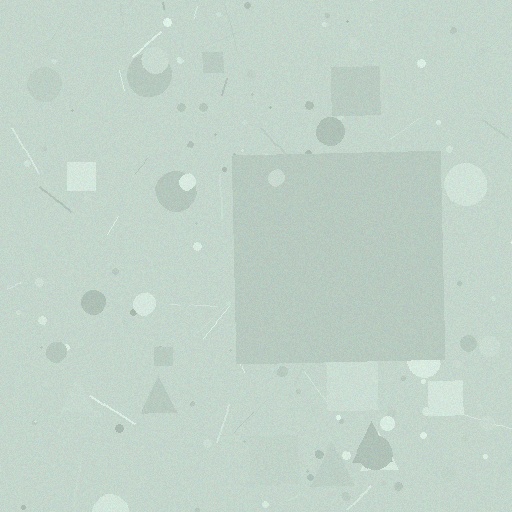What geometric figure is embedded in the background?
A square is embedded in the background.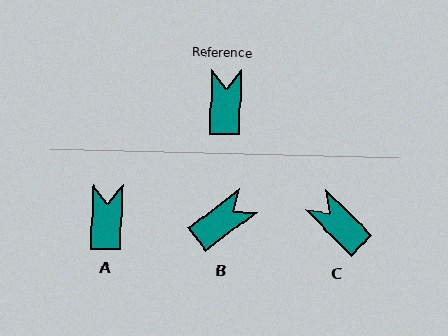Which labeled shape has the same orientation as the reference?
A.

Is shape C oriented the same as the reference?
No, it is off by about 47 degrees.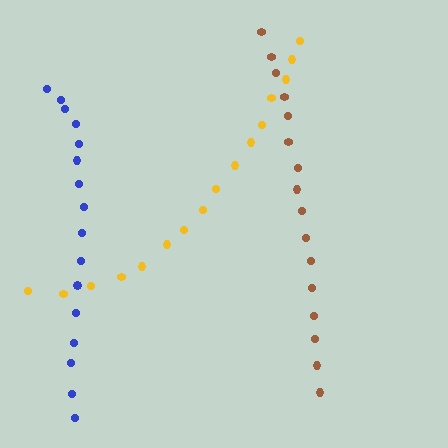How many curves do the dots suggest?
There are 3 distinct paths.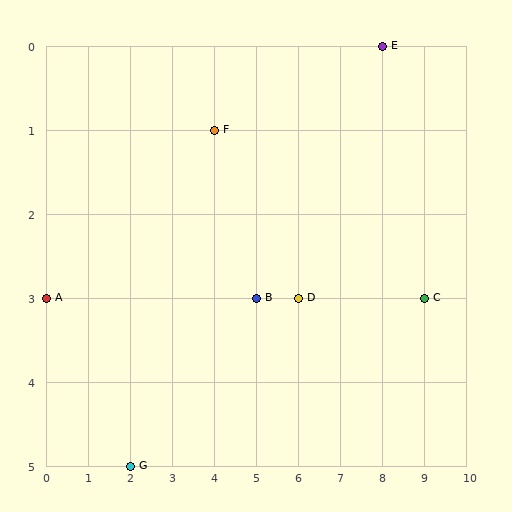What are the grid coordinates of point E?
Point E is at grid coordinates (8, 0).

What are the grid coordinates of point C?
Point C is at grid coordinates (9, 3).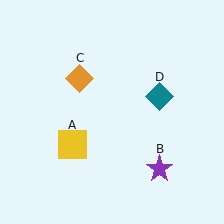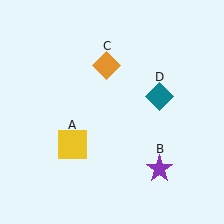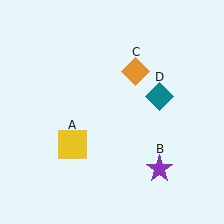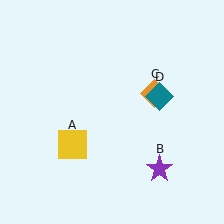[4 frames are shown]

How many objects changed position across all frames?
1 object changed position: orange diamond (object C).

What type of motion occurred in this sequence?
The orange diamond (object C) rotated clockwise around the center of the scene.